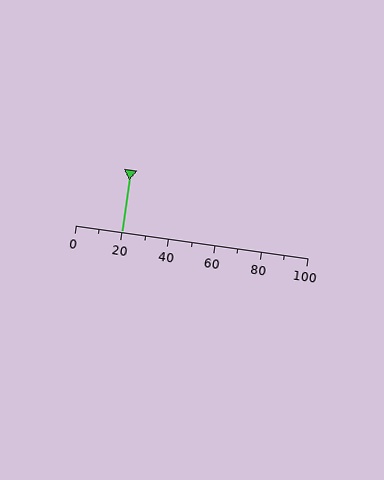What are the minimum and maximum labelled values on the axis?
The axis runs from 0 to 100.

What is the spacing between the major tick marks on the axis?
The major ticks are spaced 20 apart.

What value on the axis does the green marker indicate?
The marker indicates approximately 20.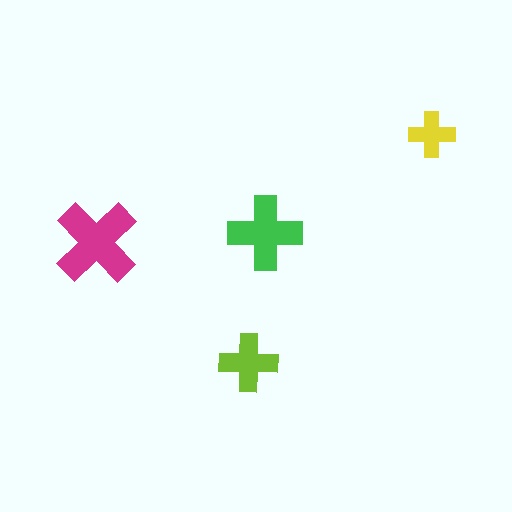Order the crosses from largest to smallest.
the magenta one, the green one, the lime one, the yellow one.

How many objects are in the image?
There are 4 objects in the image.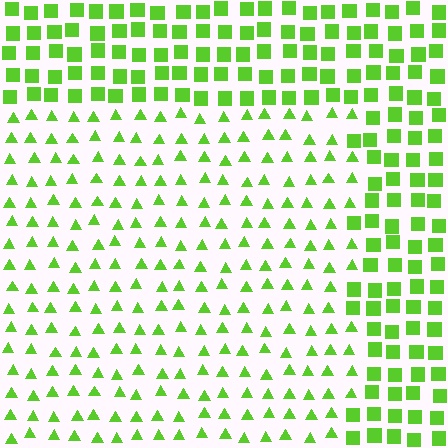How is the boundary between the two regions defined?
The boundary is defined by a change in element shape: triangles inside vs. squares outside. All elements share the same color and spacing.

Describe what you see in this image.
The image is filled with small lime elements arranged in a uniform grid. A rectangle-shaped region contains triangles, while the surrounding area contains squares. The boundary is defined purely by the change in element shape.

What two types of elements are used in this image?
The image uses triangles inside the rectangle region and squares outside it.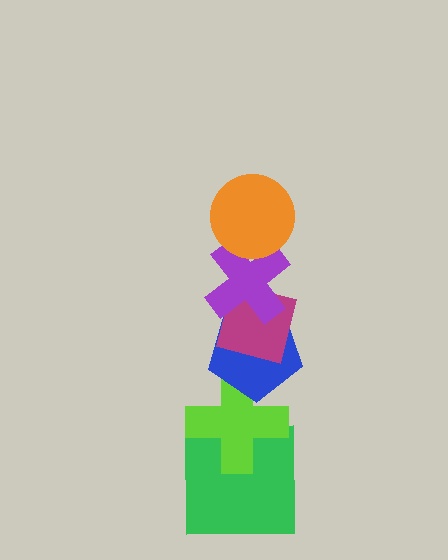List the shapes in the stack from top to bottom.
From top to bottom: the orange circle, the purple cross, the magenta square, the blue pentagon, the lime cross, the green square.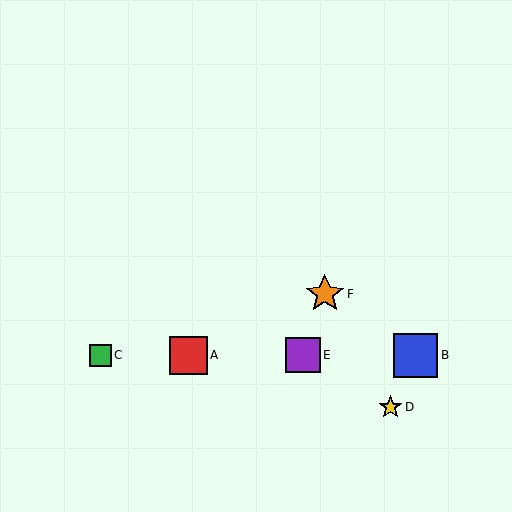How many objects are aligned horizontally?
4 objects (A, B, C, E) are aligned horizontally.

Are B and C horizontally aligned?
Yes, both are at y≈355.